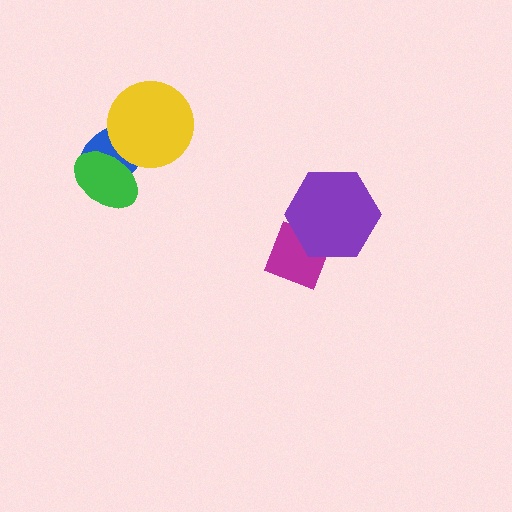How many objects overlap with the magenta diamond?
1 object overlaps with the magenta diamond.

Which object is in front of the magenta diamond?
The purple hexagon is in front of the magenta diamond.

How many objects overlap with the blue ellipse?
2 objects overlap with the blue ellipse.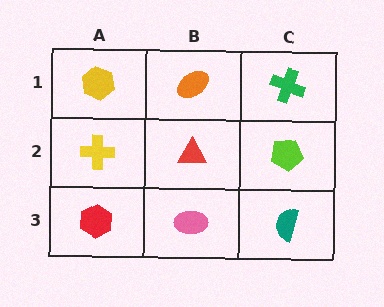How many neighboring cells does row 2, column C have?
3.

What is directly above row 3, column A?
A yellow cross.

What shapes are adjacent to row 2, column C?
A green cross (row 1, column C), a teal semicircle (row 3, column C), a red triangle (row 2, column B).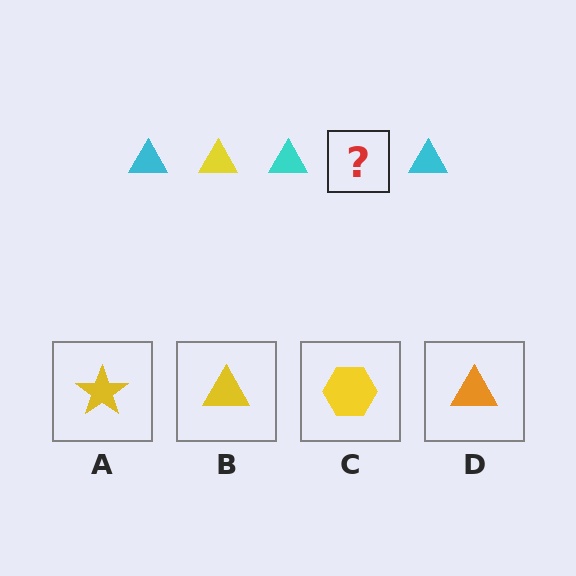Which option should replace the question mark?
Option B.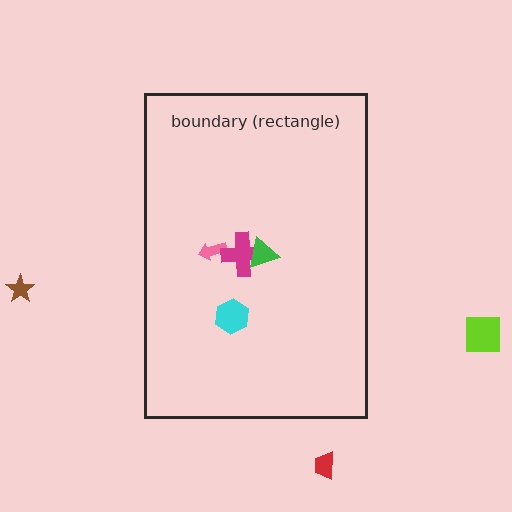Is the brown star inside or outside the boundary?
Outside.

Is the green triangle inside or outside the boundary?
Inside.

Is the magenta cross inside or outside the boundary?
Inside.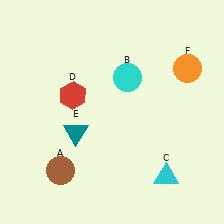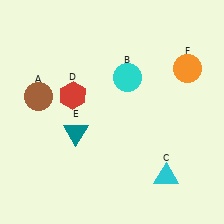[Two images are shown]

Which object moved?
The brown circle (A) moved up.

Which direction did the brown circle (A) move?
The brown circle (A) moved up.